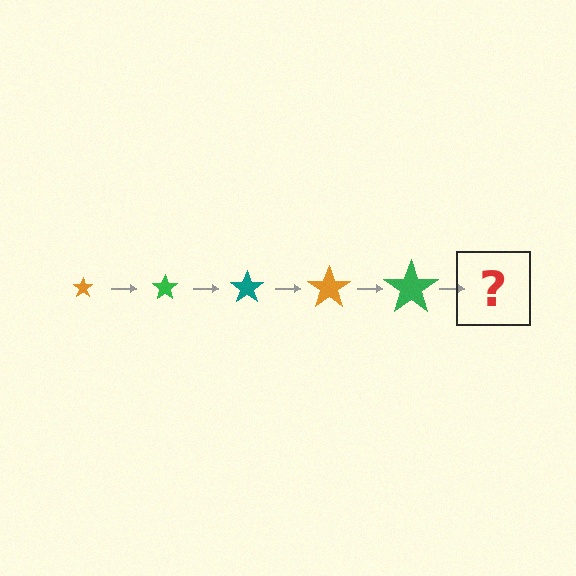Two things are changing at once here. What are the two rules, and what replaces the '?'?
The two rules are that the star grows larger each step and the color cycles through orange, green, and teal. The '?' should be a teal star, larger than the previous one.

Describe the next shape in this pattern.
It should be a teal star, larger than the previous one.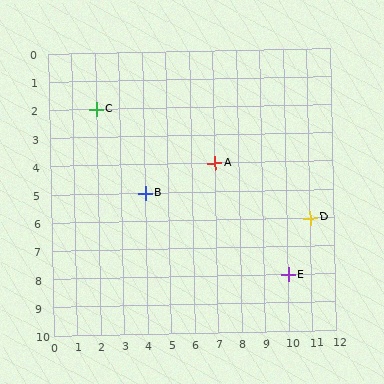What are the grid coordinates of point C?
Point C is at grid coordinates (2, 2).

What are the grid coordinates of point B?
Point B is at grid coordinates (4, 5).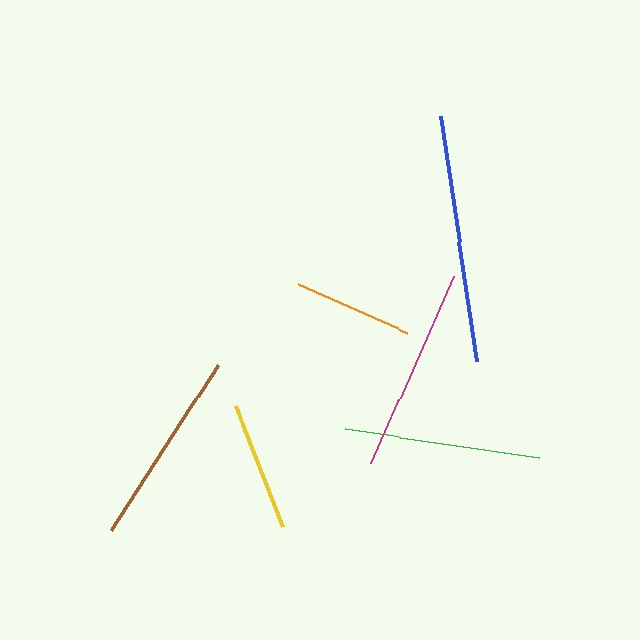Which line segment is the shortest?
The orange line is the shortest at approximately 119 pixels.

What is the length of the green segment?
The green segment is approximately 197 pixels long.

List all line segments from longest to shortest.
From longest to shortest: blue, magenta, green, brown, yellow, orange.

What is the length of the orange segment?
The orange segment is approximately 119 pixels long.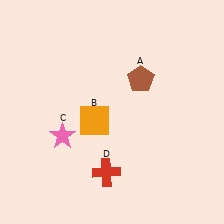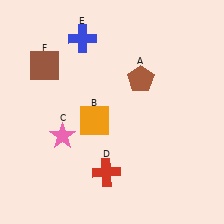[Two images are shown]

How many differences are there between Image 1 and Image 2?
There are 2 differences between the two images.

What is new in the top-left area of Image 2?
A brown square (F) was added in the top-left area of Image 2.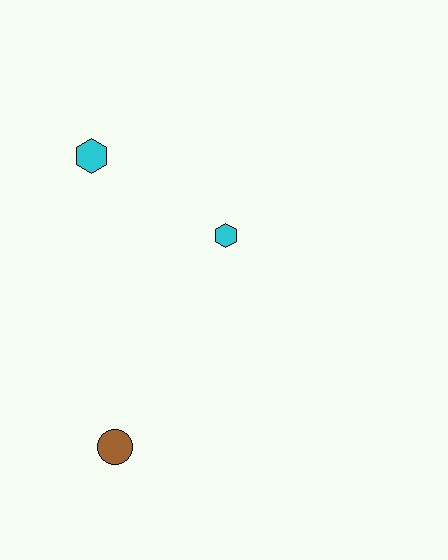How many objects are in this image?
There are 3 objects.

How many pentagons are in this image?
There are no pentagons.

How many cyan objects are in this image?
There are 2 cyan objects.